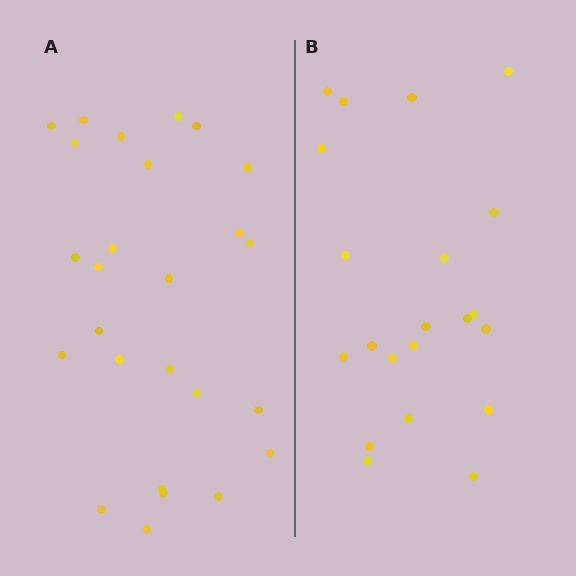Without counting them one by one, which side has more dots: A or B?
Region A (the left region) has more dots.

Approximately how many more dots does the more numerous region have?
Region A has about 5 more dots than region B.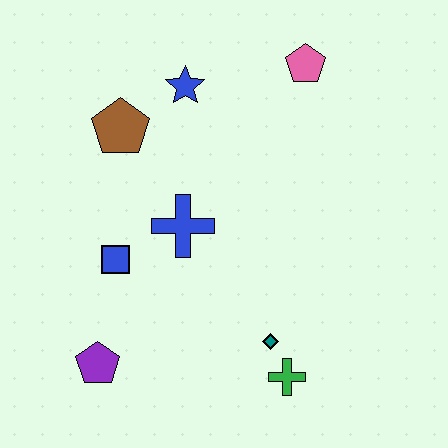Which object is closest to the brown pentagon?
The blue star is closest to the brown pentagon.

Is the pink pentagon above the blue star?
Yes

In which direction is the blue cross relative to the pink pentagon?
The blue cross is below the pink pentagon.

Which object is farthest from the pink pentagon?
The purple pentagon is farthest from the pink pentagon.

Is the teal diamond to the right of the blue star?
Yes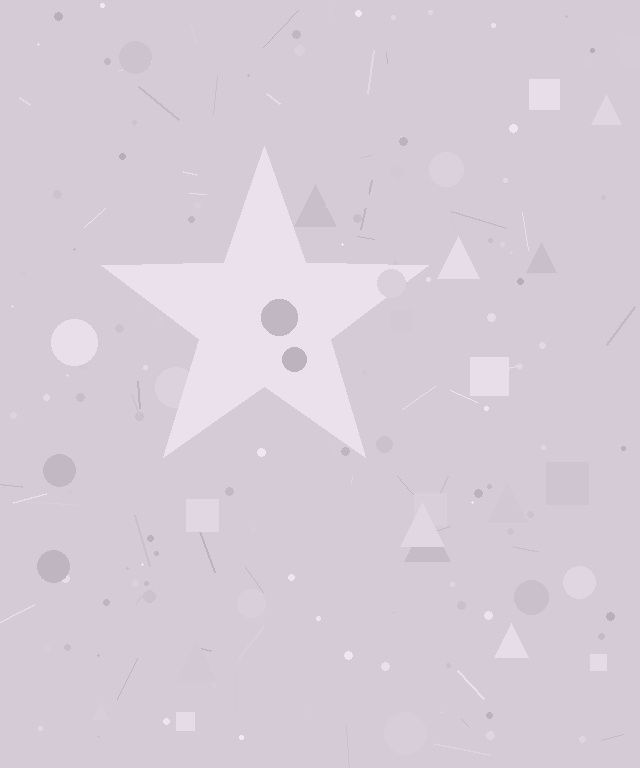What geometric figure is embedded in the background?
A star is embedded in the background.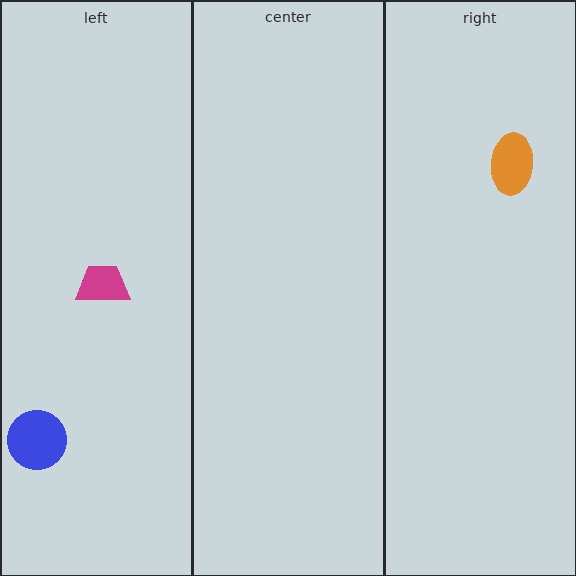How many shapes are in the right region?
1.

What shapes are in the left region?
The magenta trapezoid, the blue circle.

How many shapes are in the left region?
2.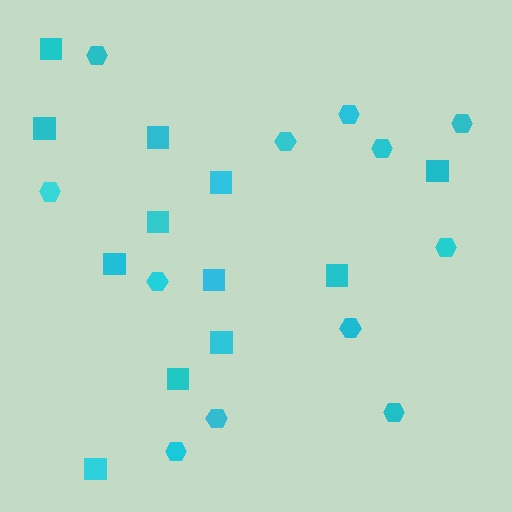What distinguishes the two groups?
There are 2 groups: one group of squares (12) and one group of hexagons (12).